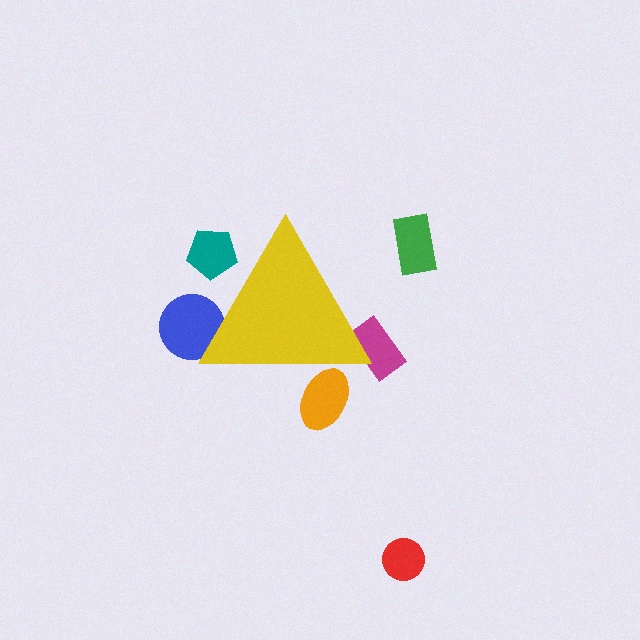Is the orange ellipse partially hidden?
Yes, the orange ellipse is partially hidden behind the yellow triangle.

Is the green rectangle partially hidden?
No, the green rectangle is fully visible.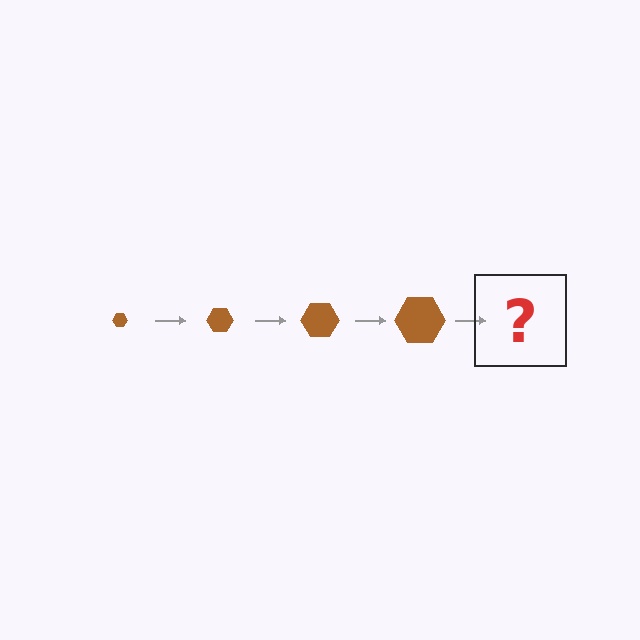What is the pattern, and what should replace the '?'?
The pattern is that the hexagon gets progressively larger each step. The '?' should be a brown hexagon, larger than the previous one.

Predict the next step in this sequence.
The next step is a brown hexagon, larger than the previous one.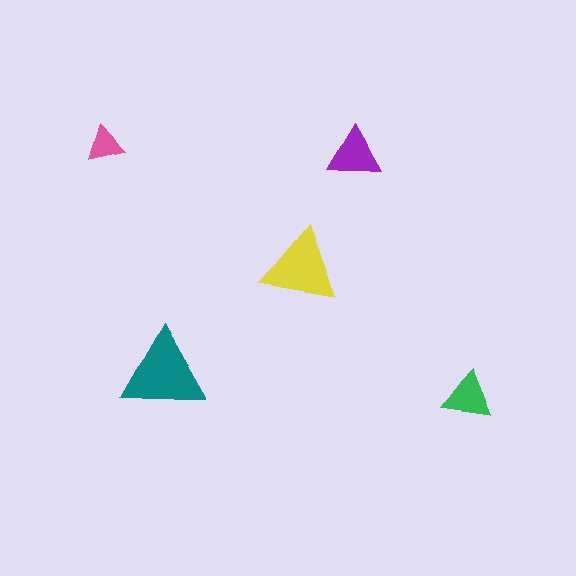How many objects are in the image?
There are 5 objects in the image.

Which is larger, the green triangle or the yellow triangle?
The yellow one.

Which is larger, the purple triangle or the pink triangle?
The purple one.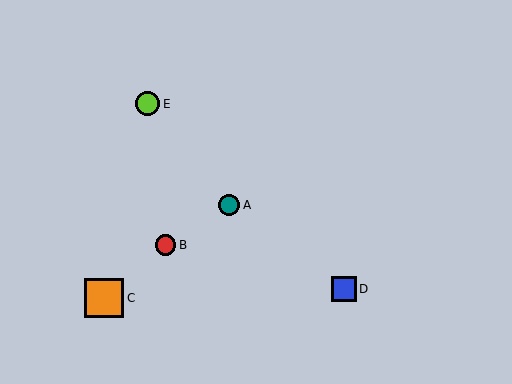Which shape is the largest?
The orange square (labeled C) is the largest.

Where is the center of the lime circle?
The center of the lime circle is at (148, 104).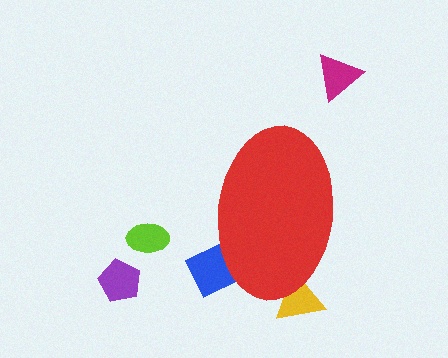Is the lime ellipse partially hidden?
No, the lime ellipse is fully visible.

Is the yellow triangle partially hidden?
Yes, the yellow triangle is partially hidden behind the red ellipse.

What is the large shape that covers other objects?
A red ellipse.